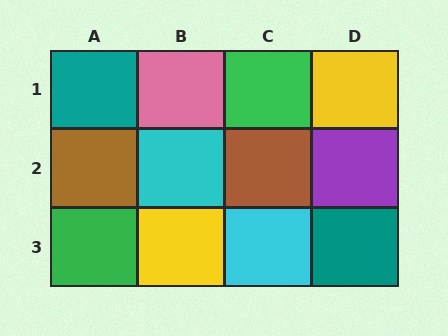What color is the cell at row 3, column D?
Teal.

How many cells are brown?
2 cells are brown.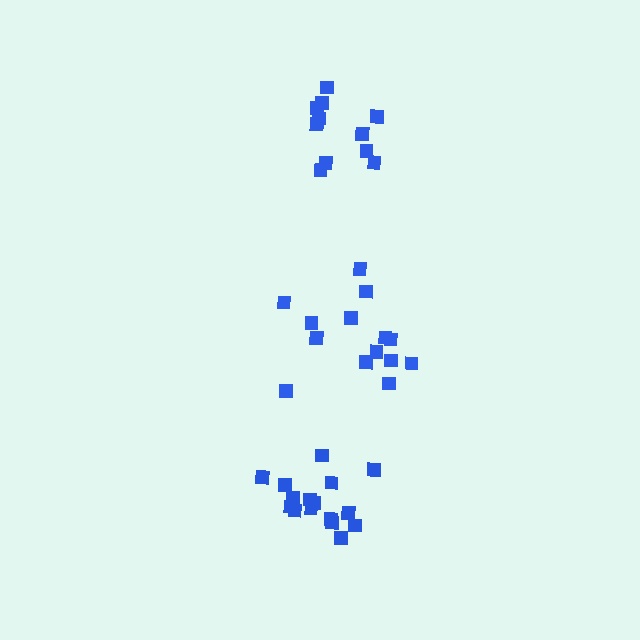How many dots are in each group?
Group 1: 11 dots, Group 2: 16 dots, Group 3: 14 dots (41 total).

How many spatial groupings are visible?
There are 3 spatial groupings.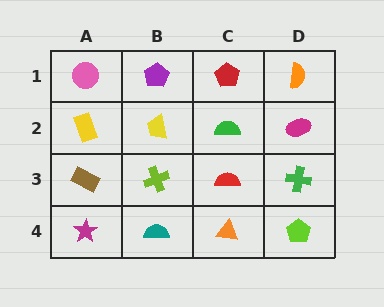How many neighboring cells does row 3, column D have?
3.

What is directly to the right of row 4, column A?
A teal semicircle.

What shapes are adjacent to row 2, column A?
A pink circle (row 1, column A), a brown rectangle (row 3, column A), a yellow trapezoid (row 2, column B).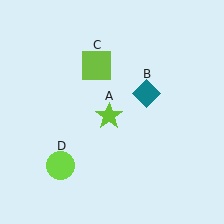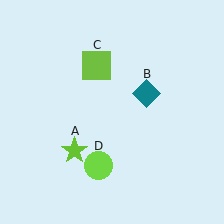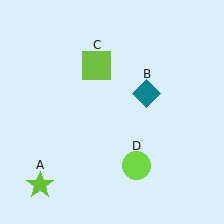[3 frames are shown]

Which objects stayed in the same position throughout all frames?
Teal diamond (object B) and lime square (object C) remained stationary.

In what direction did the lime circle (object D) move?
The lime circle (object D) moved right.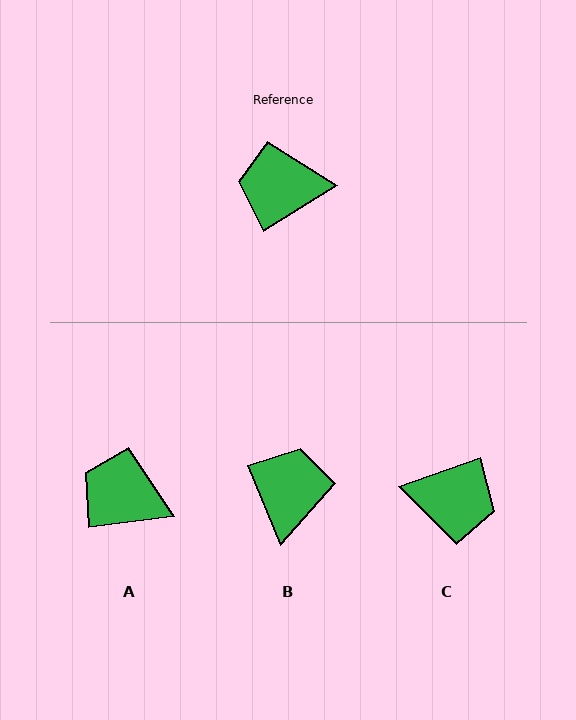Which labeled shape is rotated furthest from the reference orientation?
C, about 168 degrees away.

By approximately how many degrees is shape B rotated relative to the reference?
Approximately 99 degrees clockwise.